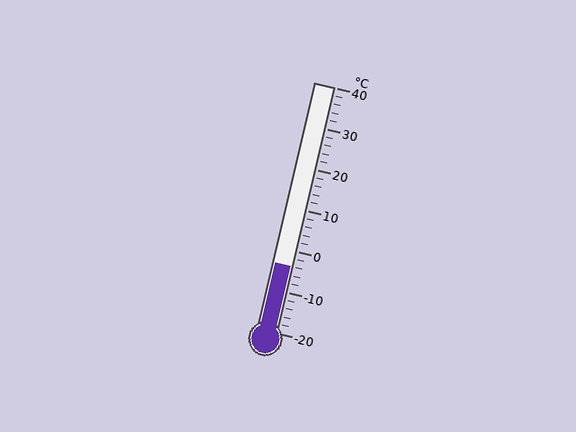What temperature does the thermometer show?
The thermometer shows approximately -4°C.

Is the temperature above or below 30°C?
The temperature is below 30°C.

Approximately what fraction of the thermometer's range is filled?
The thermometer is filled to approximately 25% of its range.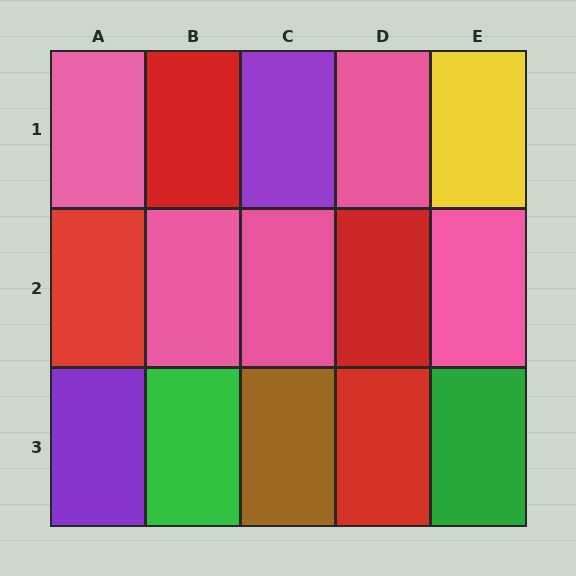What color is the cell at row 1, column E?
Yellow.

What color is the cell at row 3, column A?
Purple.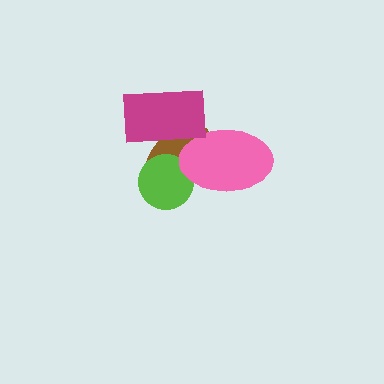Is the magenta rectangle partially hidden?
No, no other shape covers it.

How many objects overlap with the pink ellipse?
3 objects overlap with the pink ellipse.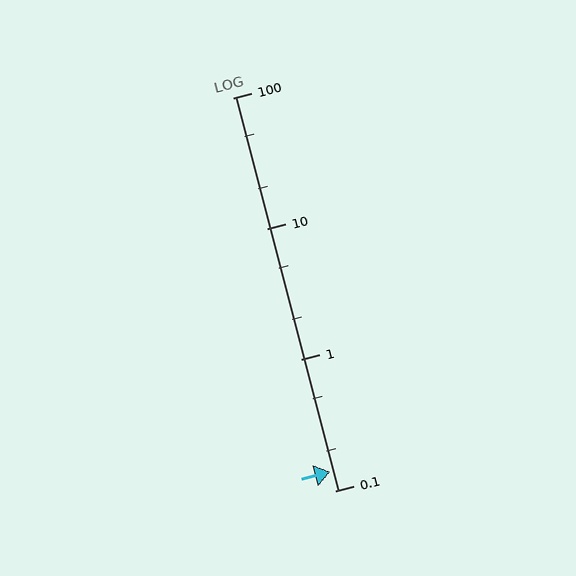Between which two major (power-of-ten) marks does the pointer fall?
The pointer is between 0.1 and 1.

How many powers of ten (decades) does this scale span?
The scale spans 3 decades, from 0.1 to 100.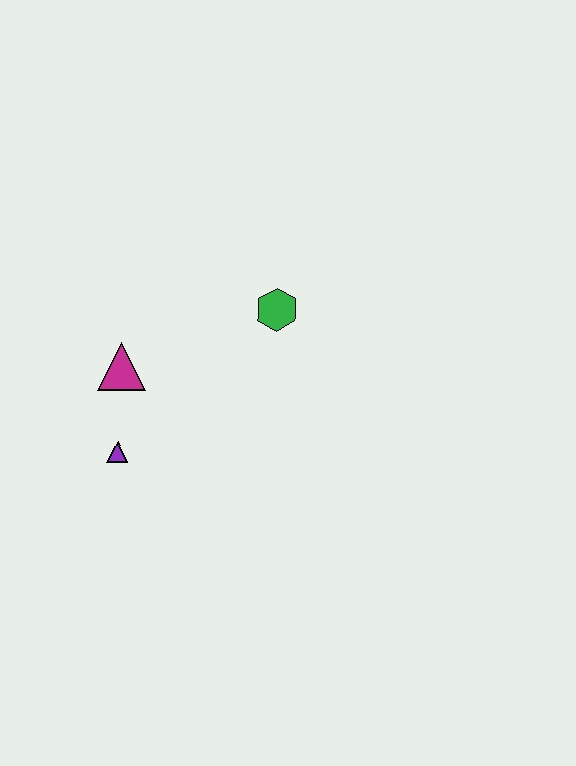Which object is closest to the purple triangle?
The magenta triangle is closest to the purple triangle.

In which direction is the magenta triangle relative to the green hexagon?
The magenta triangle is to the left of the green hexagon.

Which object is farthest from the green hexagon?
The purple triangle is farthest from the green hexagon.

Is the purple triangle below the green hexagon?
Yes